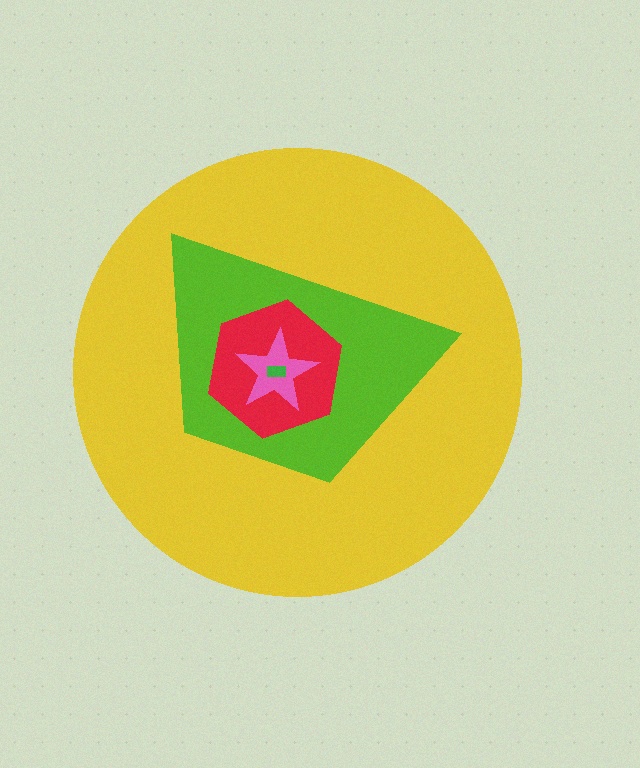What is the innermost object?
The green rectangle.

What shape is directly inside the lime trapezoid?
The red hexagon.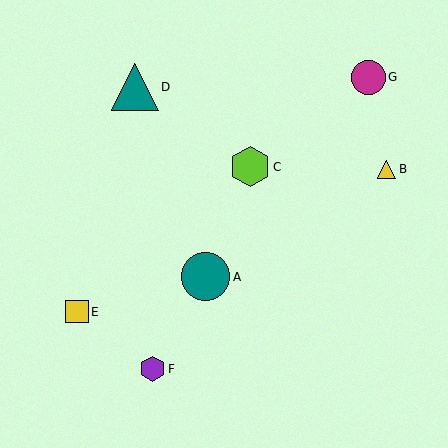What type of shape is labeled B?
Shape B is a yellow triangle.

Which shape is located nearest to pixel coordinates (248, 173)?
The lime hexagon (labeled C) at (250, 167) is nearest to that location.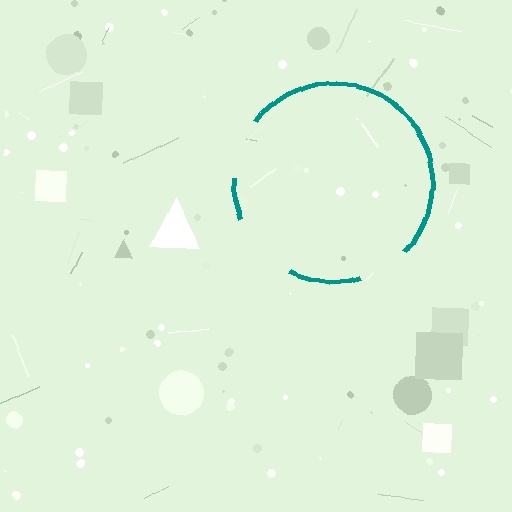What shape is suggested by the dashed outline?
The dashed outline suggests a circle.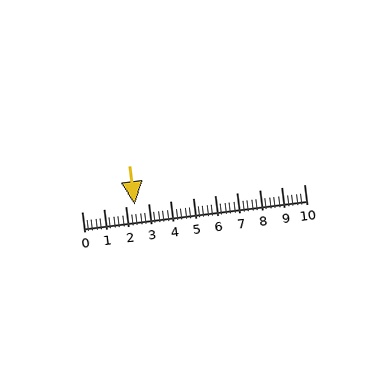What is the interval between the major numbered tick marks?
The major tick marks are spaced 1 units apart.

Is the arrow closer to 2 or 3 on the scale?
The arrow is closer to 2.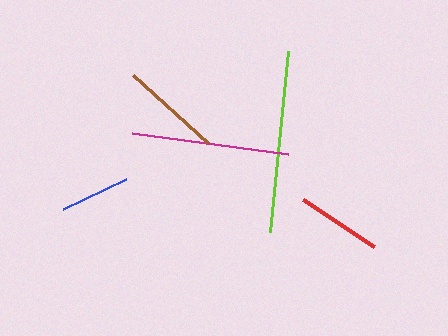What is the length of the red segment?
The red segment is approximately 85 pixels long.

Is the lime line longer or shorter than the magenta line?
The lime line is longer than the magenta line.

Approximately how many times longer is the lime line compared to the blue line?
The lime line is approximately 2.6 times the length of the blue line.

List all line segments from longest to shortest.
From longest to shortest: lime, magenta, brown, red, blue.